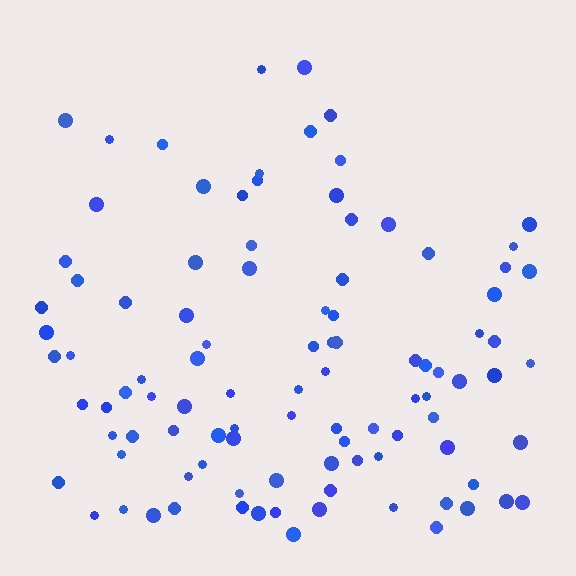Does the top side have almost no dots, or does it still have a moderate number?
Still a moderate number, just noticeably fewer than the bottom.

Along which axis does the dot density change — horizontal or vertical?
Vertical.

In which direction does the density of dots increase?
From top to bottom, with the bottom side densest.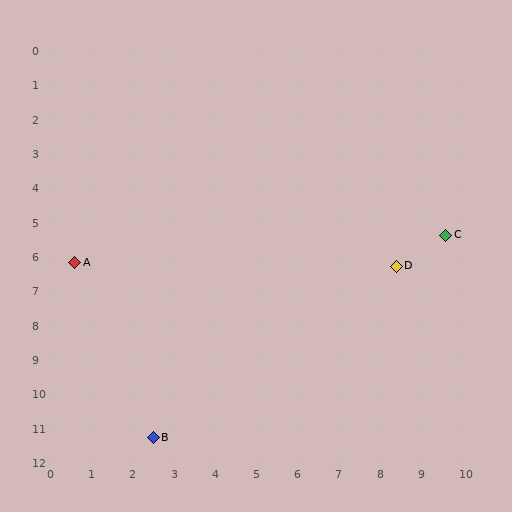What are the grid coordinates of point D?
Point D is at approximately (8.4, 6.3).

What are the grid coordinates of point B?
Point B is at approximately (2.5, 11.3).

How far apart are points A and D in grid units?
Points A and D are about 7.8 grid units apart.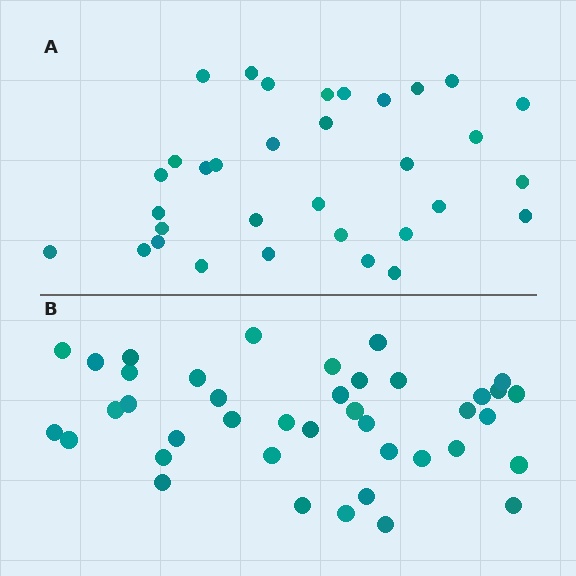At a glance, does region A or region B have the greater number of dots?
Region B (the bottom region) has more dots.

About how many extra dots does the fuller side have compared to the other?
Region B has roughly 8 or so more dots than region A.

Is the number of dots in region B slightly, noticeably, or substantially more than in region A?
Region B has only slightly more — the two regions are fairly close. The ratio is roughly 1.2 to 1.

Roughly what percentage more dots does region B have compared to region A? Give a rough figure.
About 20% more.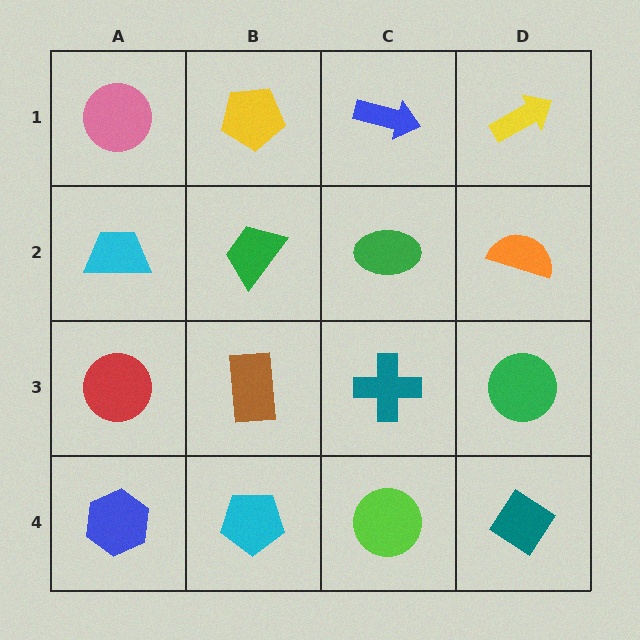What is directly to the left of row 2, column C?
A green trapezoid.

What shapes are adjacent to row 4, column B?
A brown rectangle (row 3, column B), a blue hexagon (row 4, column A), a lime circle (row 4, column C).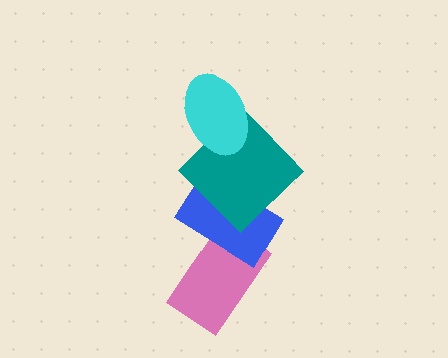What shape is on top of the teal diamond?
The cyan ellipse is on top of the teal diamond.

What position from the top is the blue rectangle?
The blue rectangle is 3rd from the top.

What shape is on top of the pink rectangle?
The blue rectangle is on top of the pink rectangle.